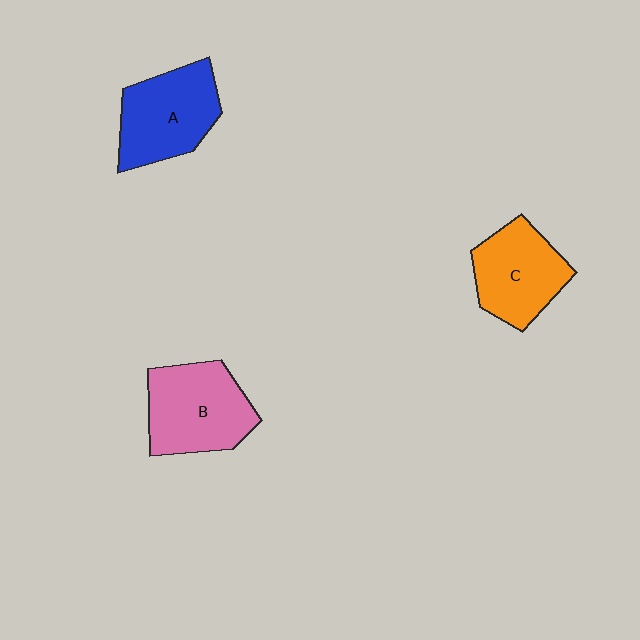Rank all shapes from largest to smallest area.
From largest to smallest: B (pink), A (blue), C (orange).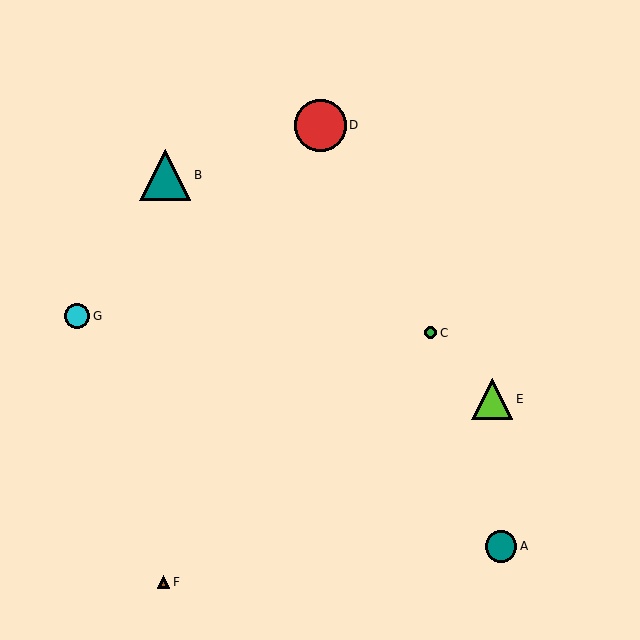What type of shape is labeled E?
Shape E is a lime triangle.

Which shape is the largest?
The red circle (labeled D) is the largest.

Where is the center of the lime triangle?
The center of the lime triangle is at (492, 399).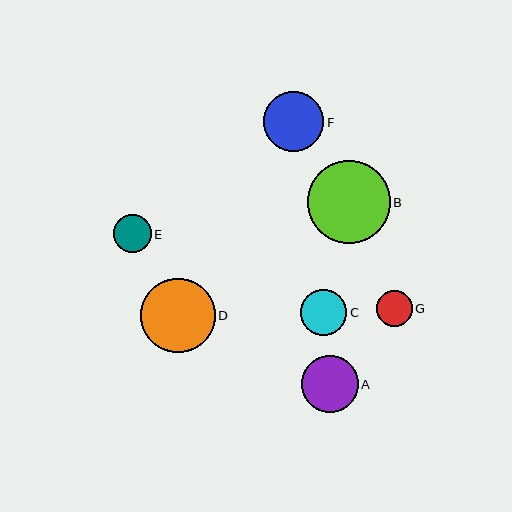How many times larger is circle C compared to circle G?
Circle C is approximately 1.3 times the size of circle G.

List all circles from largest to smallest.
From largest to smallest: B, D, F, A, C, E, G.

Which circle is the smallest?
Circle G is the smallest with a size of approximately 35 pixels.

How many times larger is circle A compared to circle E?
Circle A is approximately 1.5 times the size of circle E.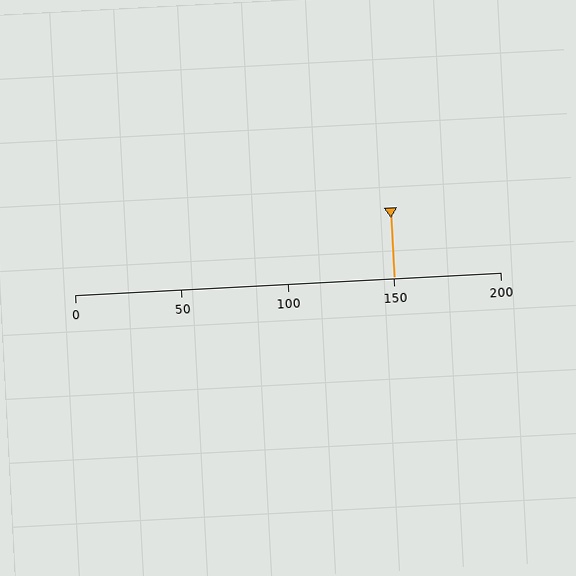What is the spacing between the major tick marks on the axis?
The major ticks are spaced 50 apart.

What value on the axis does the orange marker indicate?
The marker indicates approximately 150.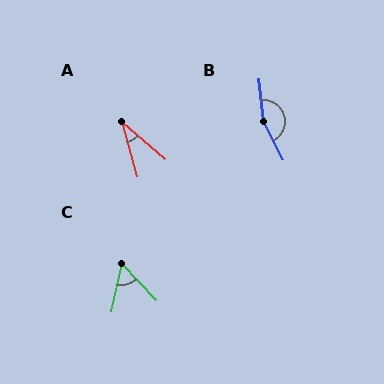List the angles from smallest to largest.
A (34°), C (56°), B (159°).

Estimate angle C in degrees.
Approximately 56 degrees.